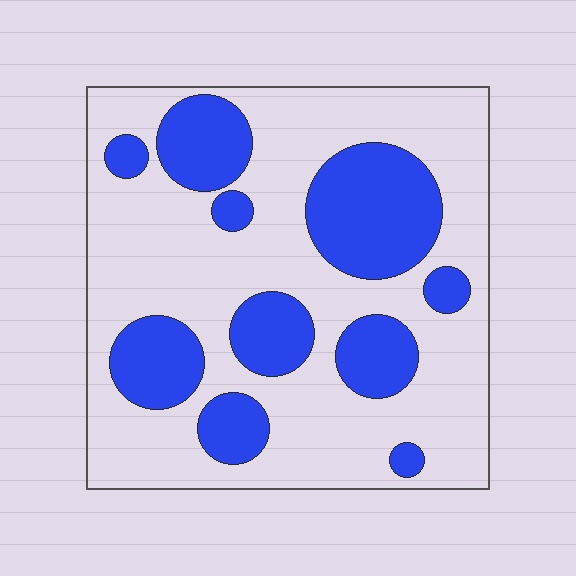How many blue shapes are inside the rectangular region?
10.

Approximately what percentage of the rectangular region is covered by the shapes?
Approximately 30%.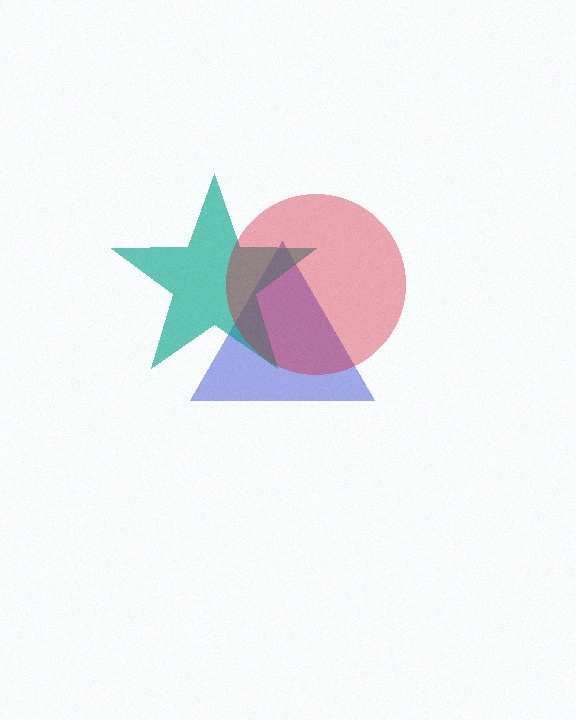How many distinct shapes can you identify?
There are 3 distinct shapes: a blue triangle, a teal star, a red circle.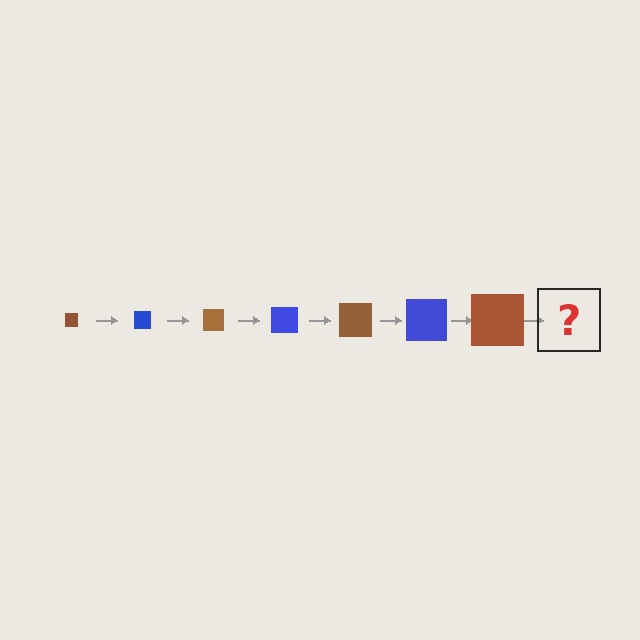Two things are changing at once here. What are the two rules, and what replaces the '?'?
The two rules are that the square grows larger each step and the color cycles through brown and blue. The '?' should be a blue square, larger than the previous one.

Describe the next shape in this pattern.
It should be a blue square, larger than the previous one.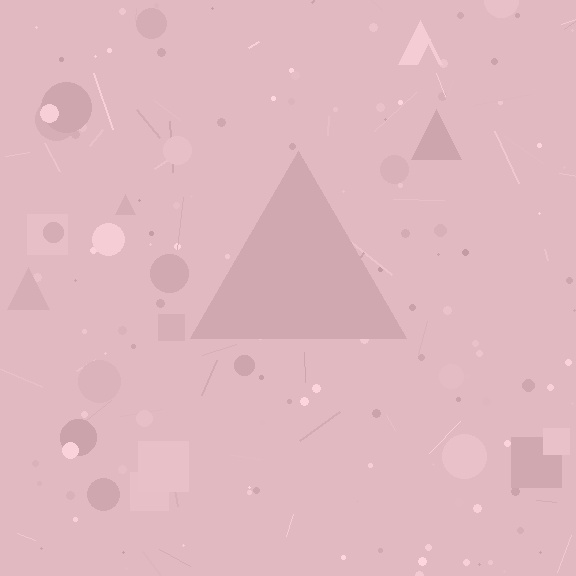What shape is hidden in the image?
A triangle is hidden in the image.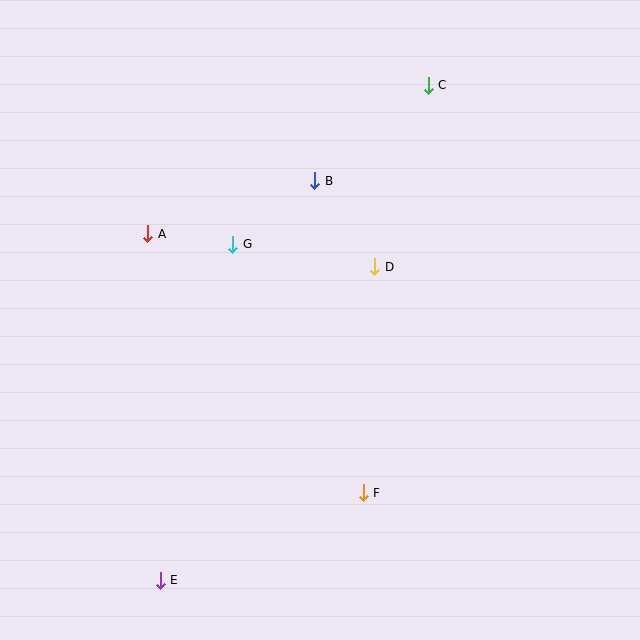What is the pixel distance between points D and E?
The distance between D and E is 380 pixels.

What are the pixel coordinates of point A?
Point A is at (148, 234).